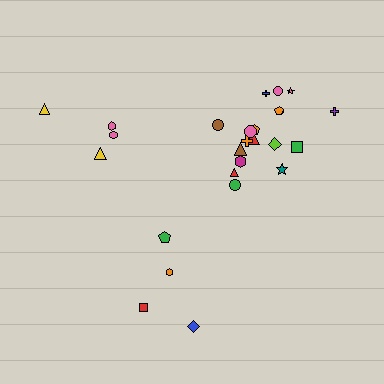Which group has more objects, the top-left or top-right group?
The top-right group.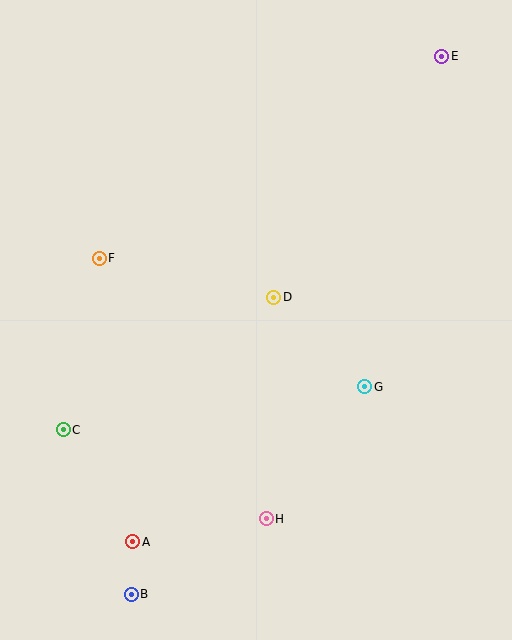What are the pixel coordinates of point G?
Point G is at (365, 387).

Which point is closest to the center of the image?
Point D at (274, 297) is closest to the center.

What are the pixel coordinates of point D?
Point D is at (274, 297).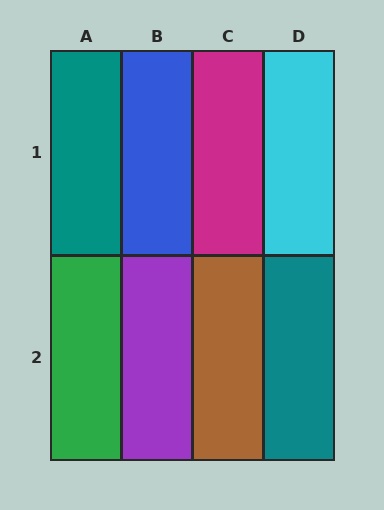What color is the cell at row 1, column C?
Magenta.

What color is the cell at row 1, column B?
Blue.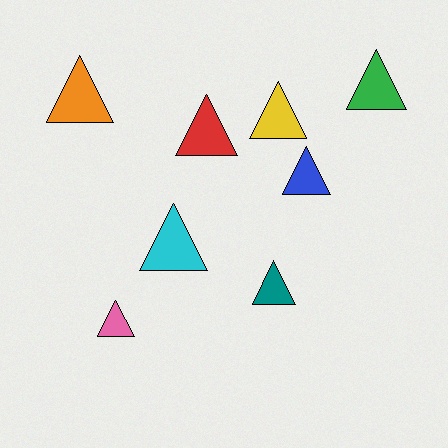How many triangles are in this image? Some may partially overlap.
There are 8 triangles.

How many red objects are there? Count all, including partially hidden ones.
There is 1 red object.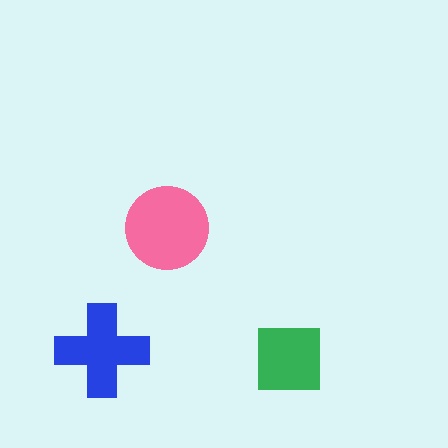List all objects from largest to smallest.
The pink circle, the blue cross, the green square.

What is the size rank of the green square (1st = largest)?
3rd.